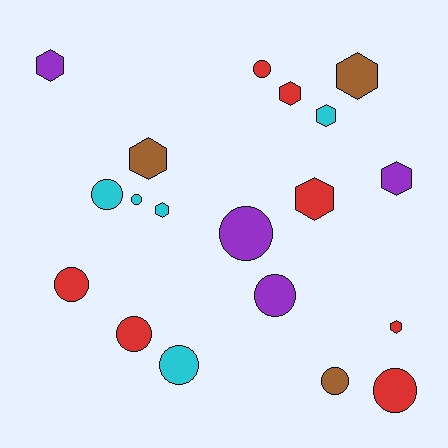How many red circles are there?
There are 4 red circles.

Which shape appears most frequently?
Circle, with 10 objects.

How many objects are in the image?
There are 19 objects.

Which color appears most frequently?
Red, with 7 objects.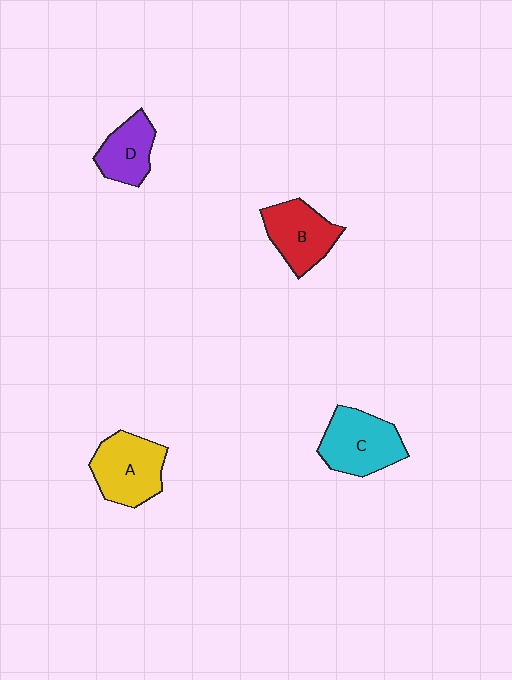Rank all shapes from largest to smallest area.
From largest to smallest: C (cyan), A (yellow), B (red), D (purple).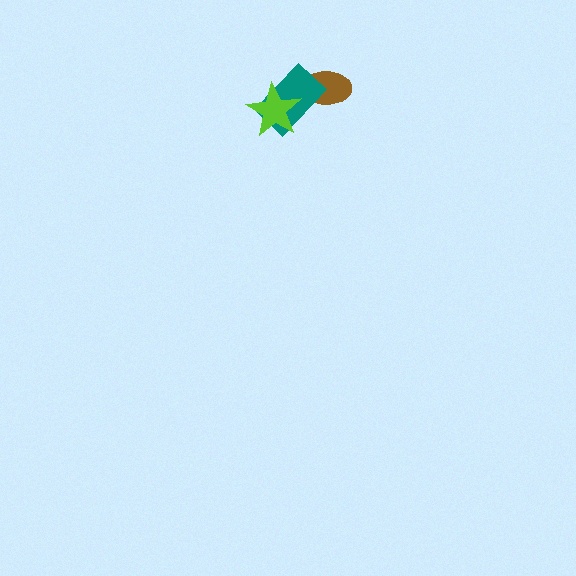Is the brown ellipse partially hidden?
Yes, it is partially covered by another shape.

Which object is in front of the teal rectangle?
The lime star is in front of the teal rectangle.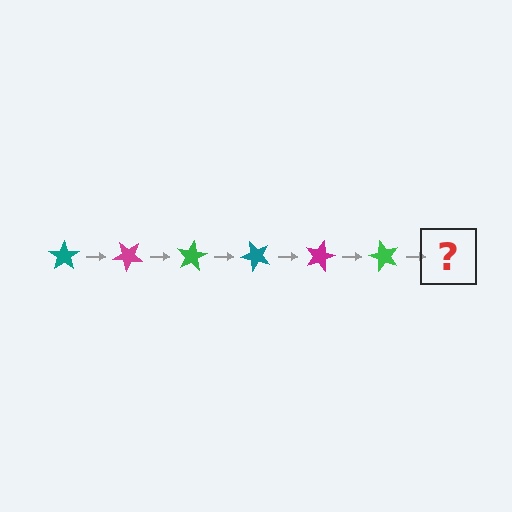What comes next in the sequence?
The next element should be a teal star, rotated 240 degrees from the start.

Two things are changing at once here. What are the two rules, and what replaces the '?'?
The two rules are that it rotates 40 degrees each step and the color cycles through teal, magenta, and green. The '?' should be a teal star, rotated 240 degrees from the start.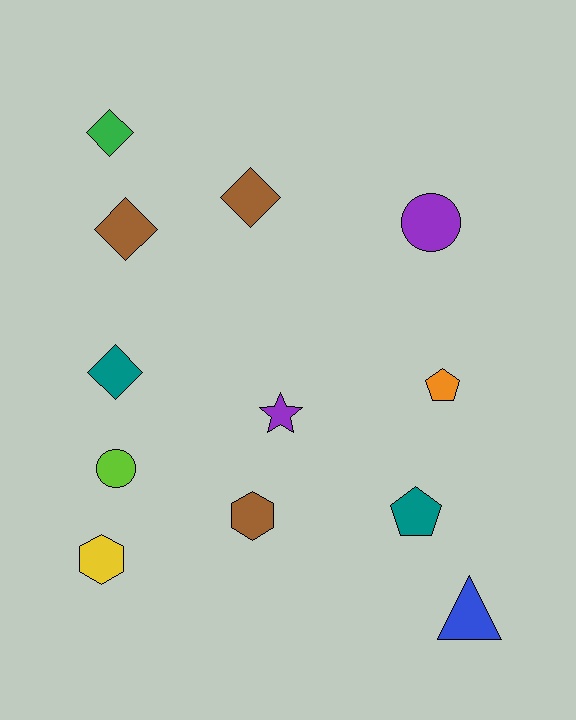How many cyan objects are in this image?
There are no cyan objects.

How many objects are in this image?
There are 12 objects.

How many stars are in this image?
There is 1 star.